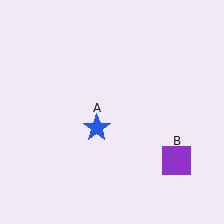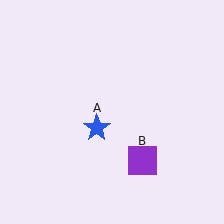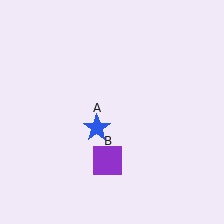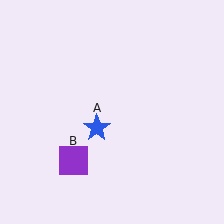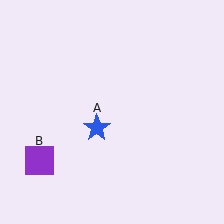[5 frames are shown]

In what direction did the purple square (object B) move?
The purple square (object B) moved left.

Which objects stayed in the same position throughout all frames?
Blue star (object A) remained stationary.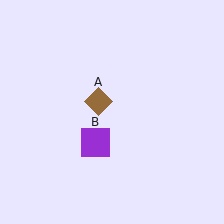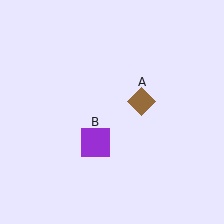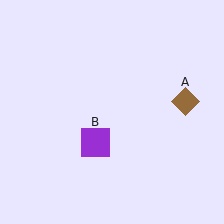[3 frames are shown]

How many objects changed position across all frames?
1 object changed position: brown diamond (object A).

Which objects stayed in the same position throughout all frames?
Purple square (object B) remained stationary.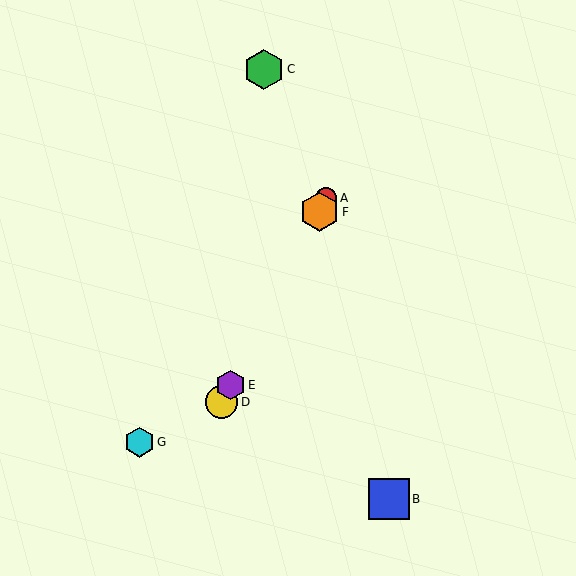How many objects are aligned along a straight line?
4 objects (A, D, E, F) are aligned along a straight line.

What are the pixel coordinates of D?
Object D is at (221, 402).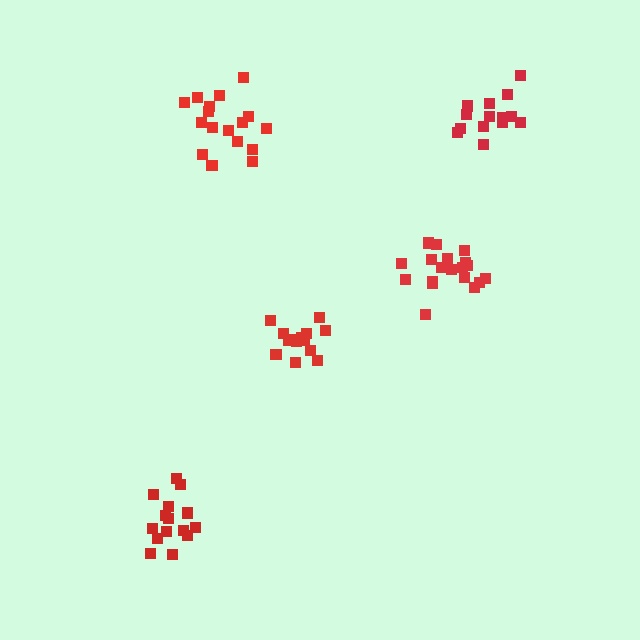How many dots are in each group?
Group 1: 17 dots, Group 2: 19 dots, Group 3: 15 dots, Group 4: 14 dots, Group 5: 16 dots (81 total).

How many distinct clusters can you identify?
There are 5 distinct clusters.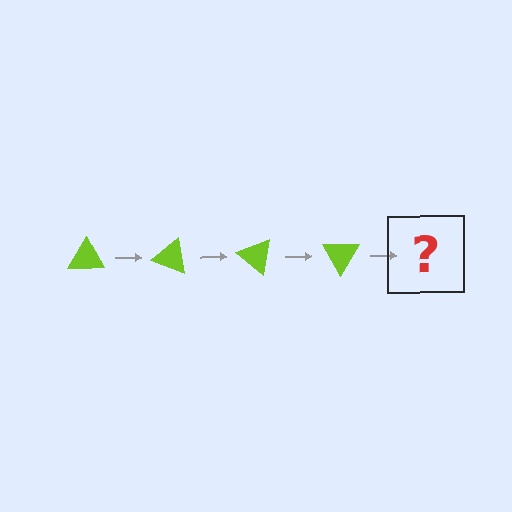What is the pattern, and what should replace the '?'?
The pattern is that the triangle rotates 20 degrees each step. The '?' should be a lime triangle rotated 80 degrees.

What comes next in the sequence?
The next element should be a lime triangle rotated 80 degrees.